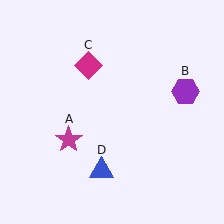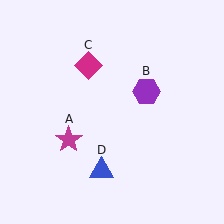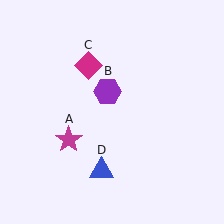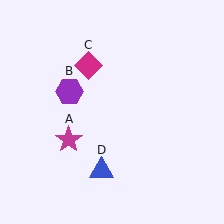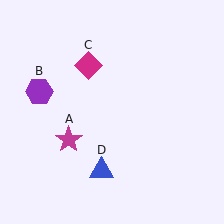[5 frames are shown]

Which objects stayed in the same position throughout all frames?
Magenta star (object A) and magenta diamond (object C) and blue triangle (object D) remained stationary.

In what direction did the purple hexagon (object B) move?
The purple hexagon (object B) moved left.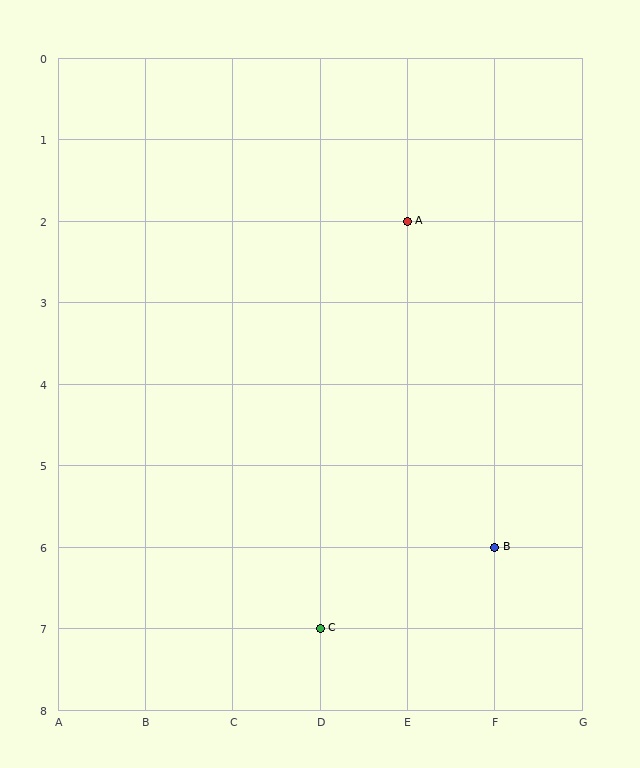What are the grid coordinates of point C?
Point C is at grid coordinates (D, 7).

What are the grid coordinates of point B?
Point B is at grid coordinates (F, 6).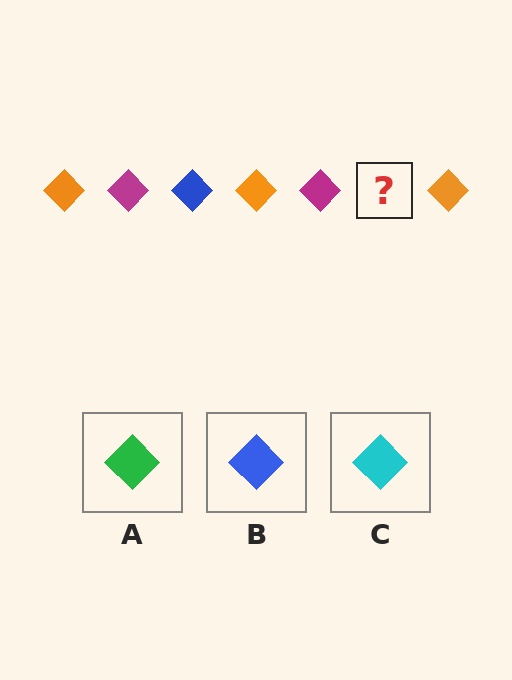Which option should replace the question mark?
Option B.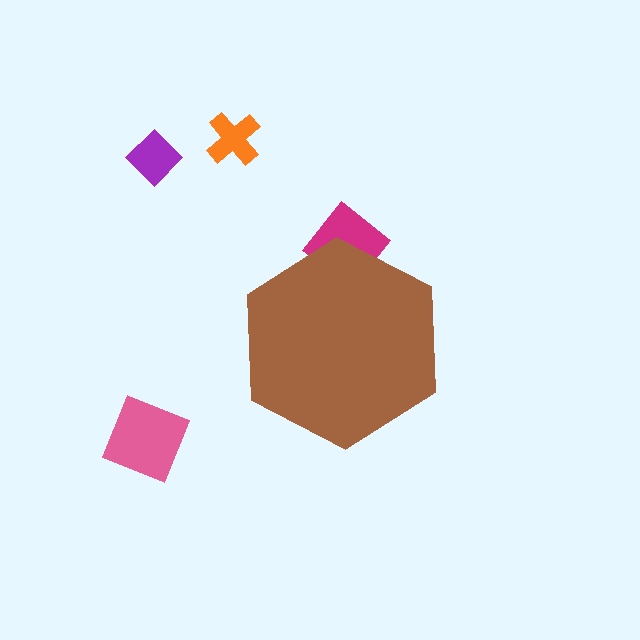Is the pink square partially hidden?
No, the pink square is fully visible.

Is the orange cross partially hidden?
No, the orange cross is fully visible.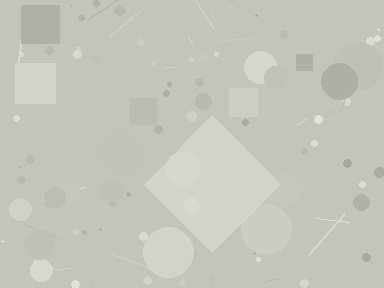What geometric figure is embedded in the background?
A diamond is embedded in the background.